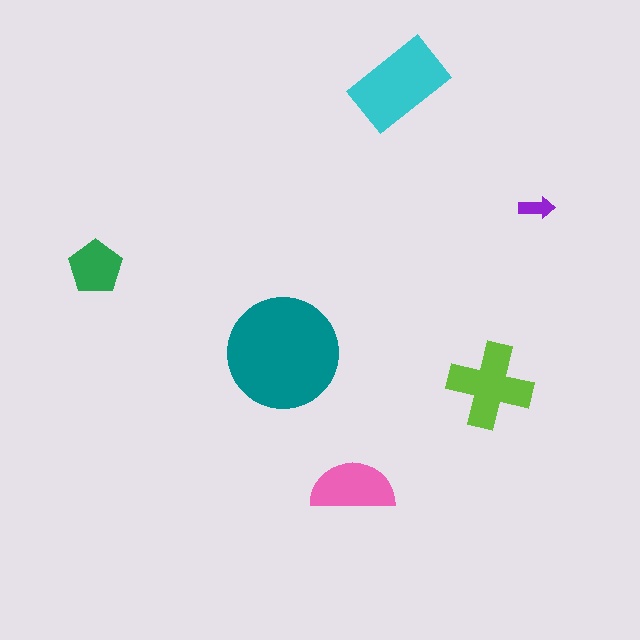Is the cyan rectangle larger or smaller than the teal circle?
Smaller.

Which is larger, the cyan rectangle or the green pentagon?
The cyan rectangle.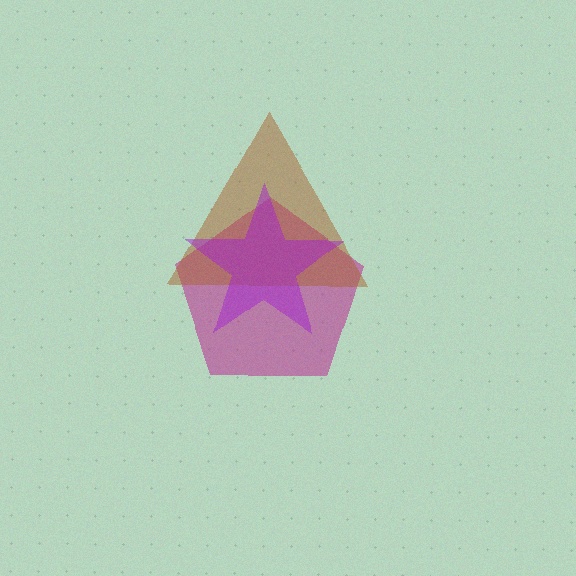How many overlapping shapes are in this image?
There are 3 overlapping shapes in the image.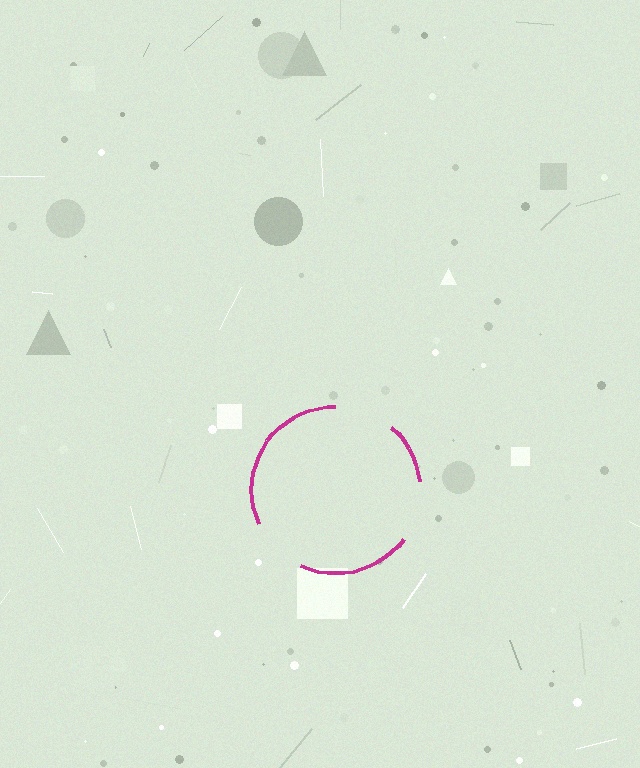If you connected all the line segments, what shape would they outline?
They would outline a circle.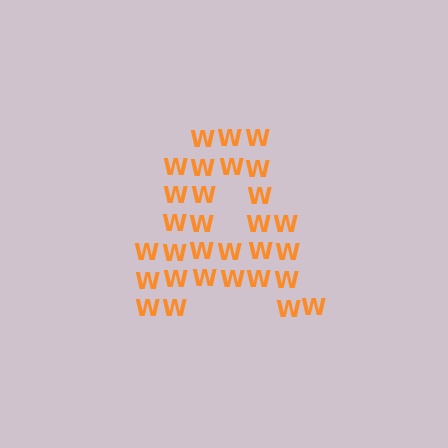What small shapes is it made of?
It is made of small letter W's.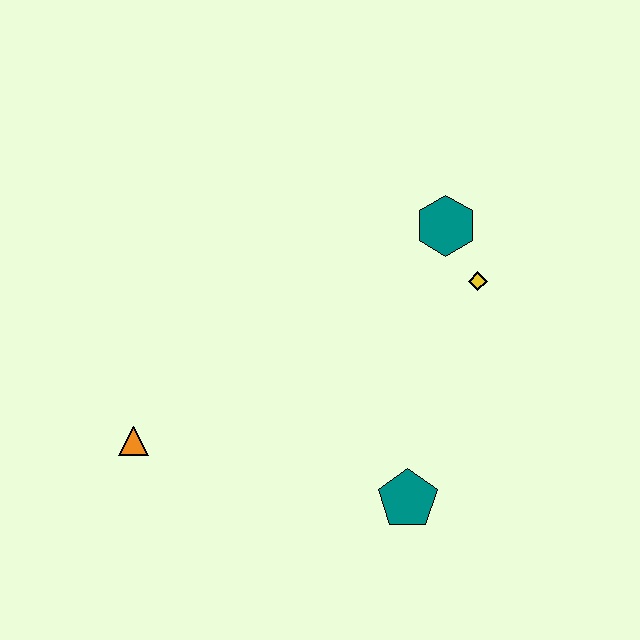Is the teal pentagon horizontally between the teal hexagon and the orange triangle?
Yes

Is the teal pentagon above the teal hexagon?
No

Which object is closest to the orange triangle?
The teal pentagon is closest to the orange triangle.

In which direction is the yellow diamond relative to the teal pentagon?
The yellow diamond is above the teal pentagon.